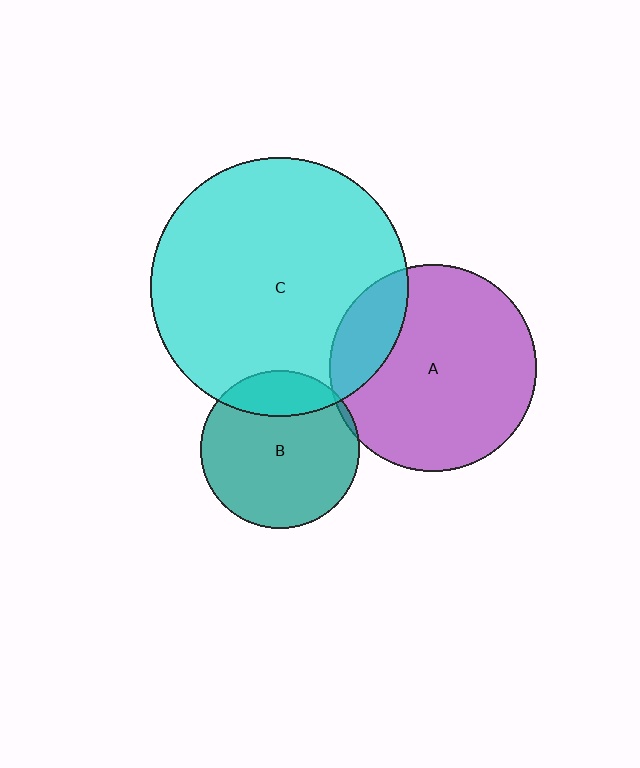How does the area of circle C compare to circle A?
Approximately 1.5 times.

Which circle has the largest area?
Circle C (cyan).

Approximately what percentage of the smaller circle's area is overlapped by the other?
Approximately 20%.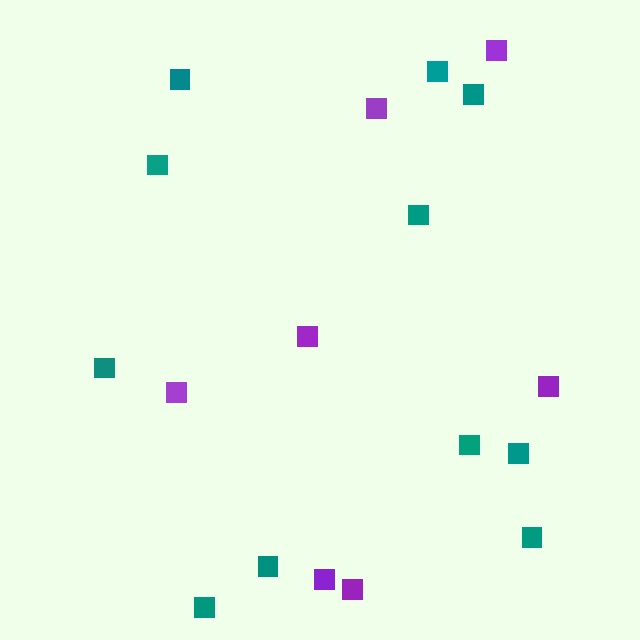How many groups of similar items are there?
There are 2 groups: one group of purple squares (7) and one group of teal squares (11).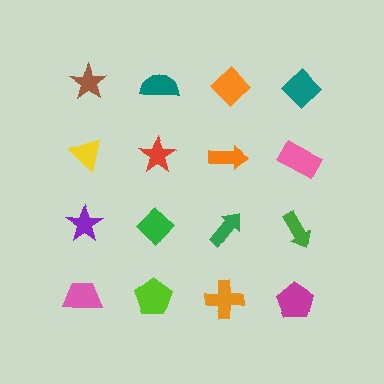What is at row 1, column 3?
An orange diamond.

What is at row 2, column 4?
A pink rectangle.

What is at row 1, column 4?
A teal diamond.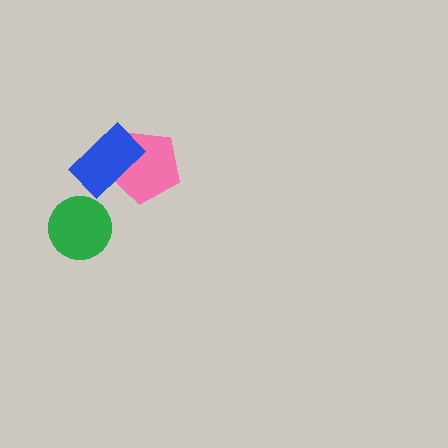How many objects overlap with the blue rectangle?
1 object overlaps with the blue rectangle.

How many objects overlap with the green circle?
0 objects overlap with the green circle.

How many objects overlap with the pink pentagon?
1 object overlaps with the pink pentagon.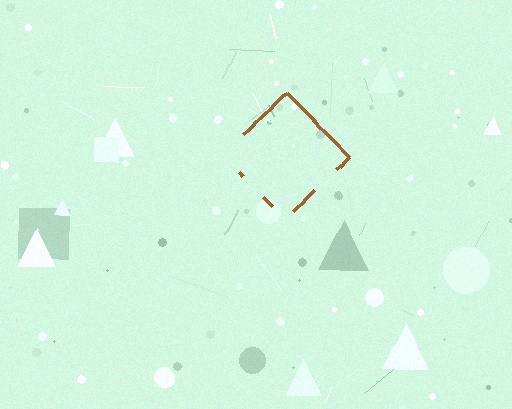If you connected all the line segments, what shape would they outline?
They would outline a diamond.